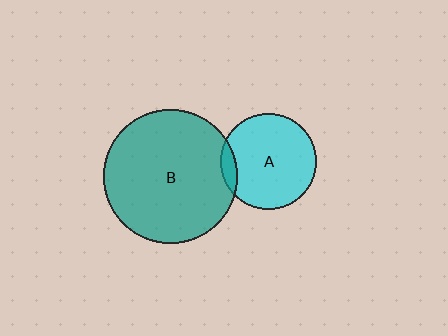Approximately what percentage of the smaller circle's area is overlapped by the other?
Approximately 10%.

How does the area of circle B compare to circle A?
Approximately 1.9 times.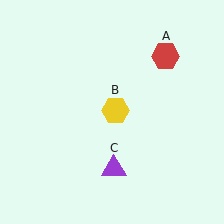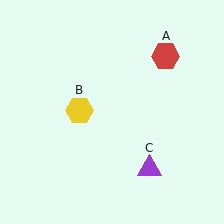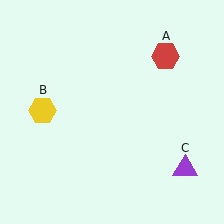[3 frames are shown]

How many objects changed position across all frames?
2 objects changed position: yellow hexagon (object B), purple triangle (object C).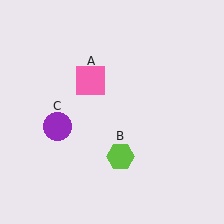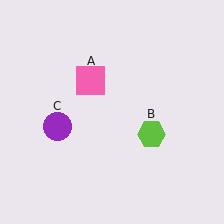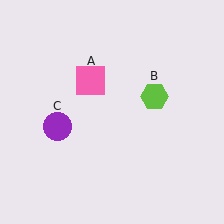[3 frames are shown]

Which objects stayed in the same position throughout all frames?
Pink square (object A) and purple circle (object C) remained stationary.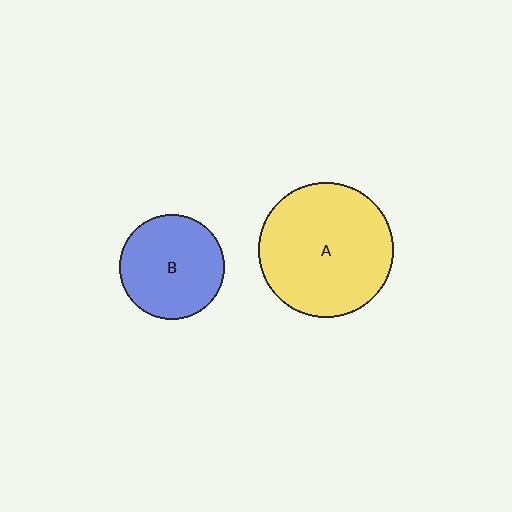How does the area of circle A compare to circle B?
Approximately 1.6 times.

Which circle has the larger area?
Circle A (yellow).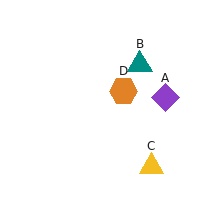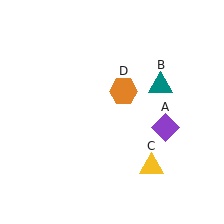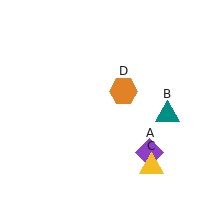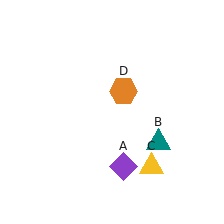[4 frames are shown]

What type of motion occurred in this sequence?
The purple diamond (object A), teal triangle (object B) rotated clockwise around the center of the scene.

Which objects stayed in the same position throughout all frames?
Yellow triangle (object C) and orange hexagon (object D) remained stationary.